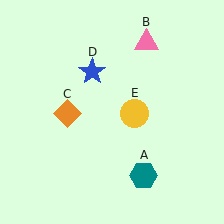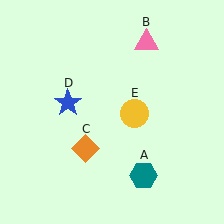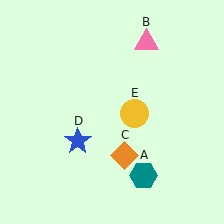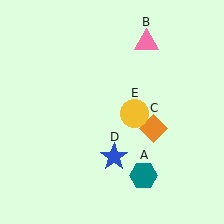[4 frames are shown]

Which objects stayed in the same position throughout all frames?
Teal hexagon (object A) and pink triangle (object B) and yellow circle (object E) remained stationary.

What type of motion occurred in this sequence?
The orange diamond (object C), blue star (object D) rotated counterclockwise around the center of the scene.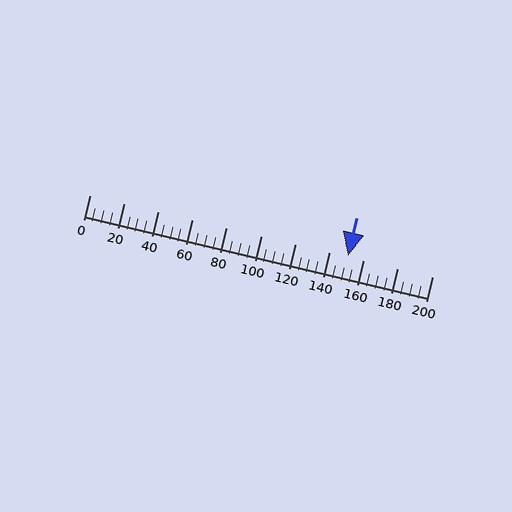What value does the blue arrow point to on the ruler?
The blue arrow points to approximately 151.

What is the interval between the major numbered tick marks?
The major tick marks are spaced 20 units apart.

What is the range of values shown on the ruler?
The ruler shows values from 0 to 200.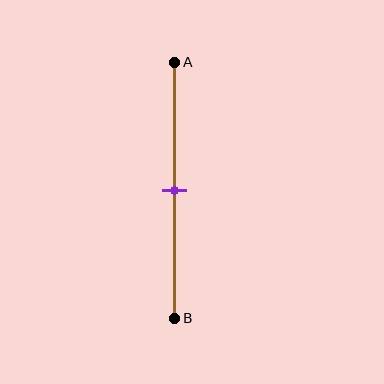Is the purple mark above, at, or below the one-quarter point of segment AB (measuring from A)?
The purple mark is below the one-quarter point of segment AB.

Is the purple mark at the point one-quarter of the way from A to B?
No, the mark is at about 50% from A, not at the 25% one-quarter point.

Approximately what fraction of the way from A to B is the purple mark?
The purple mark is approximately 50% of the way from A to B.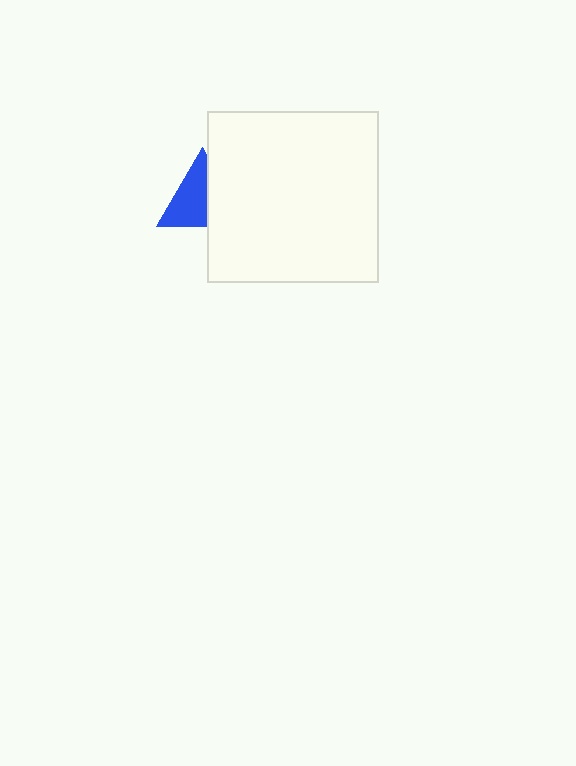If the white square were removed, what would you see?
You would see the complete blue triangle.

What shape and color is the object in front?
The object in front is a white square.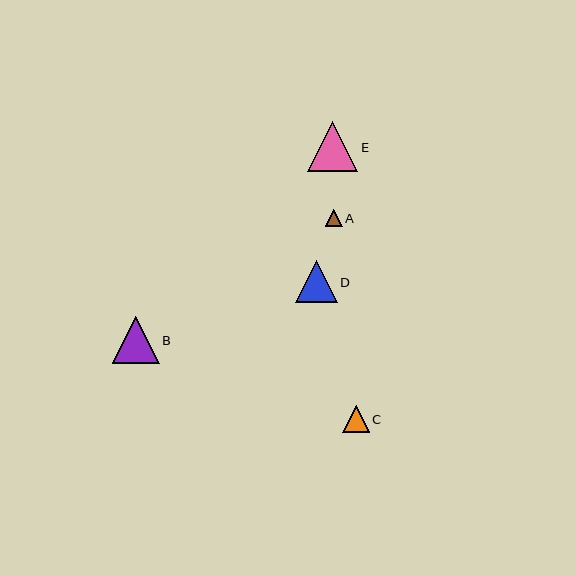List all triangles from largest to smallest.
From largest to smallest: E, B, D, C, A.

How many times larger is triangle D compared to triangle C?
Triangle D is approximately 1.6 times the size of triangle C.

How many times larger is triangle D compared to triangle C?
Triangle D is approximately 1.6 times the size of triangle C.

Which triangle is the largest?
Triangle E is the largest with a size of approximately 50 pixels.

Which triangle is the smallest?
Triangle A is the smallest with a size of approximately 17 pixels.